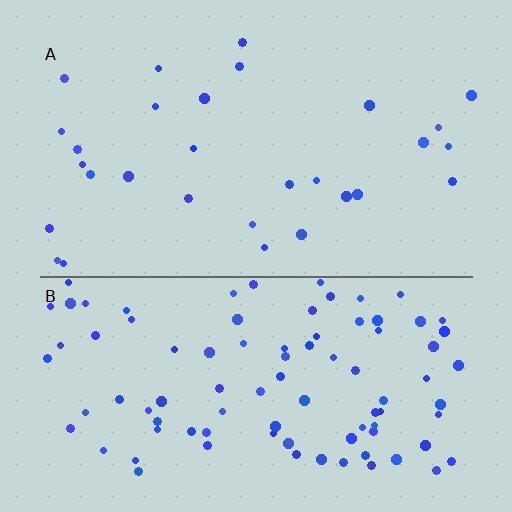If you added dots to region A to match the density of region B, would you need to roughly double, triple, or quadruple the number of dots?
Approximately triple.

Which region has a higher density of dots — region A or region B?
B (the bottom).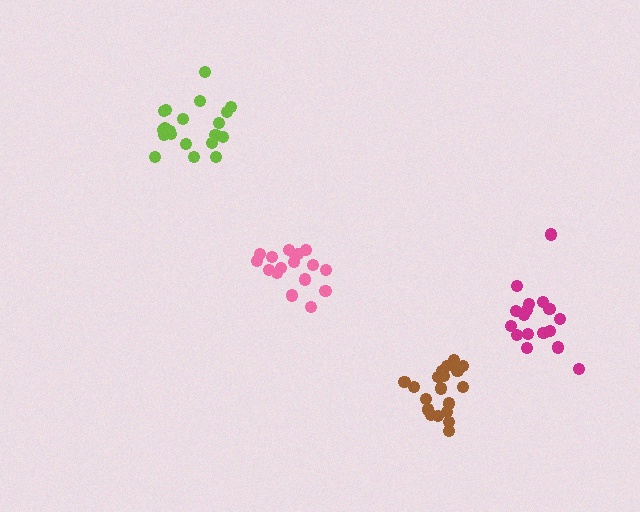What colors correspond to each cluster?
The clusters are colored: magenta, lime, pink, brown.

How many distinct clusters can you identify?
There are 4 distinct clusters.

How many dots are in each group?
Group 1: 17 dots, Group 2: 20 dots, Group 3: 18 dots, Group 4: 20 dots (75 total).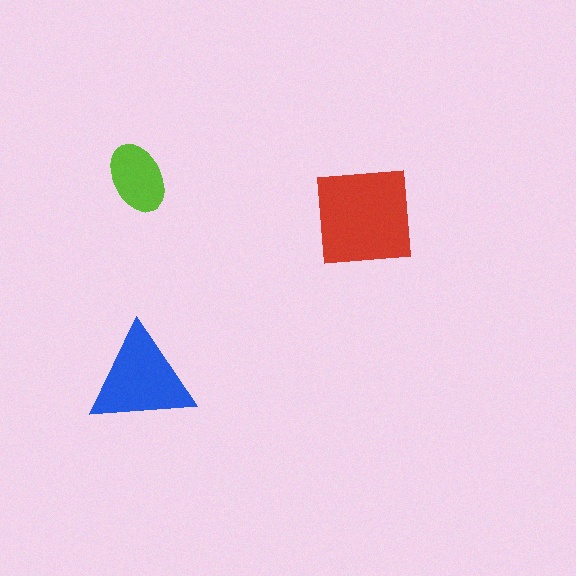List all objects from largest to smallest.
The red square, the blue triangle, the lime ellipse.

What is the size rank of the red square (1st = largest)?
1st.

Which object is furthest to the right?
The red square is rightmost.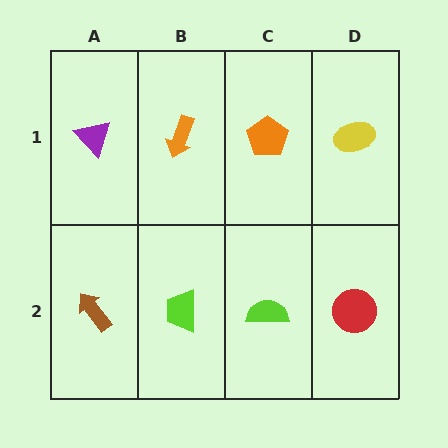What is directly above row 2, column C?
An orange pentagon.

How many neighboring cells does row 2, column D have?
2.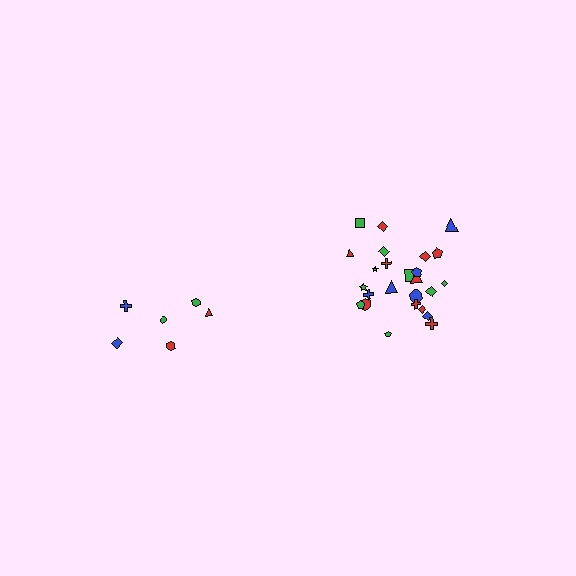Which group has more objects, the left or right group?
The right group.